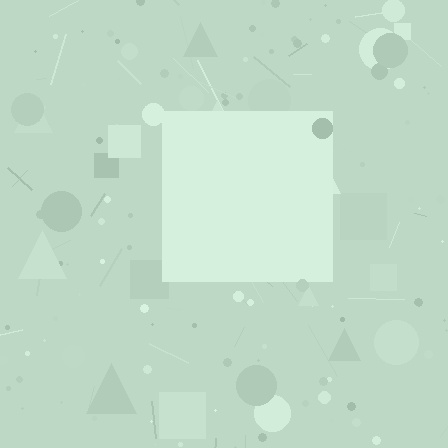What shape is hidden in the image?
A square is hidden in the image.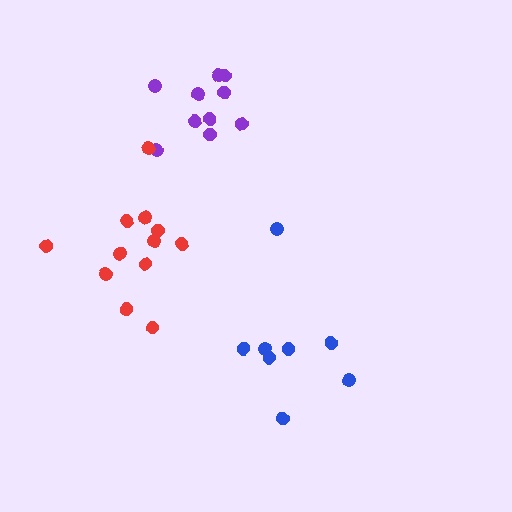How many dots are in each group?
Group 1: 8 dots, Group 2: 10 dots, Group 3: 12 dots (30 total).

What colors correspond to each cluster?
The clusters are colored: blue, purple, red.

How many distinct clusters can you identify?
There are 3 distinct clusters.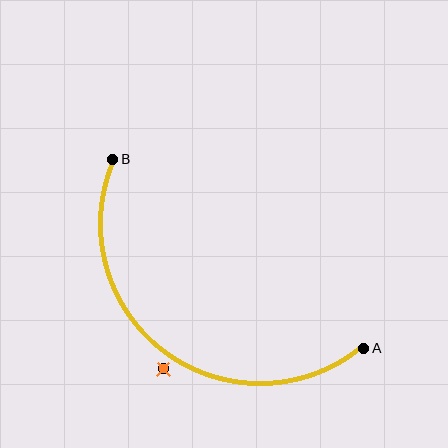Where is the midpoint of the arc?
The arc midpoint is the point on the curve farthest from the straight line joining A and B. It sits below and to the left of that line.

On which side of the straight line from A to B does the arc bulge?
The arc bulges below and to the left of the straight line connecting A and B.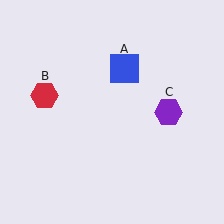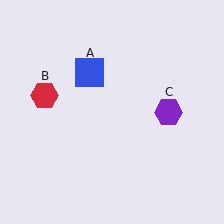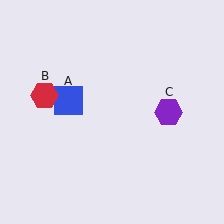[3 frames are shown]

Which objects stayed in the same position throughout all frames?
Red hexagon (object B) and purple hexagon (object C) remained stationary.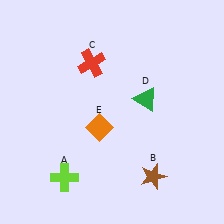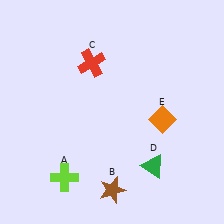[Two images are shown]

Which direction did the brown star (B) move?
The brown star (B) moved left.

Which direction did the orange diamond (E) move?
The orange diamond (E) moved right.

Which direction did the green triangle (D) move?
The green triangle (D) moved down.